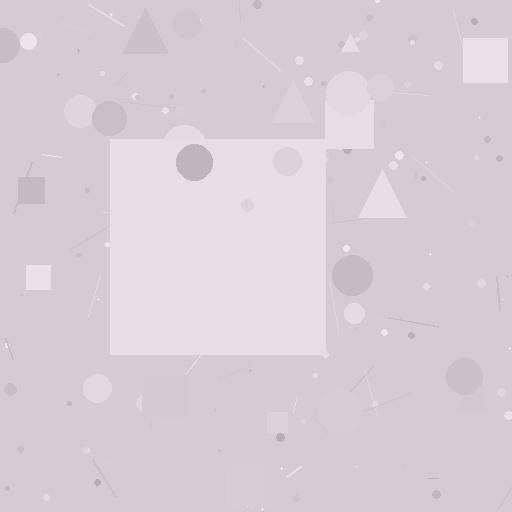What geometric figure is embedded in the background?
A square is embedded in the background.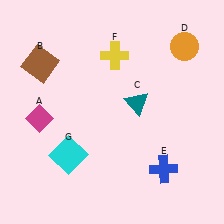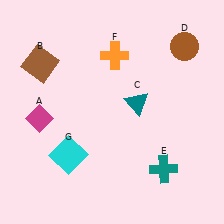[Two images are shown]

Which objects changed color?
D changed from orange to brown. E changed from blue to teal. F changed from yellow to orange.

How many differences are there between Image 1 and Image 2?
There are 3 differences between the two images.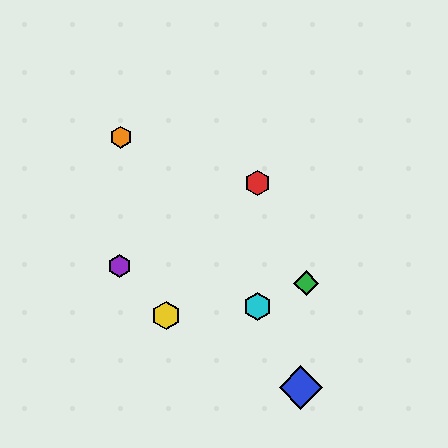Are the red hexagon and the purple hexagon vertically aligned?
No, the red hexagon is at x≈258 and the purple hexagon is at x≈119.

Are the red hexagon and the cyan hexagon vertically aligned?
Yes, both are at x≈258.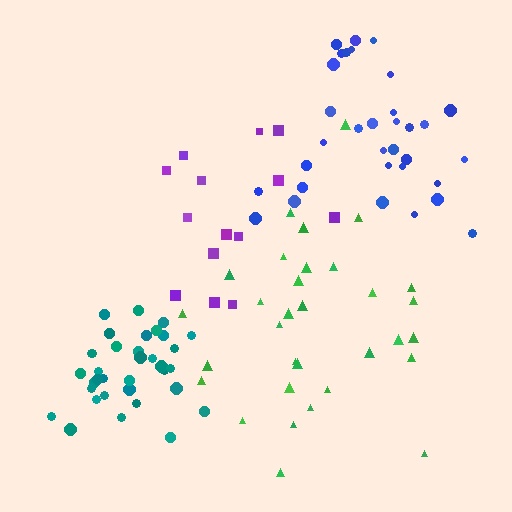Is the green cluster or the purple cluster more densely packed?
Green.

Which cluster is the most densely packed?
Teal.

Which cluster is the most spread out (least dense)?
Purple.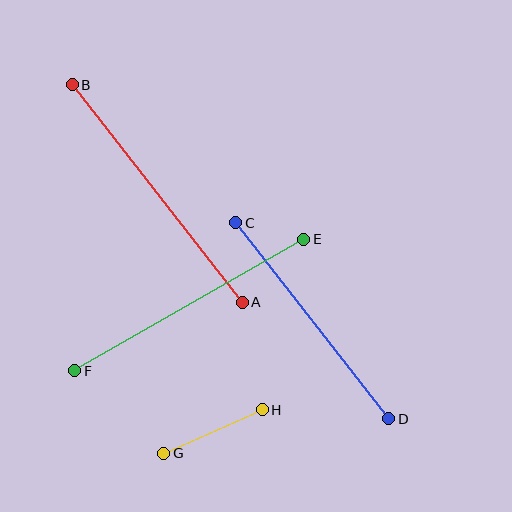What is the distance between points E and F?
The distance is approximately 264 pixels.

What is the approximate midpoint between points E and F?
The midpoint is at approximately (189, 305) pixels.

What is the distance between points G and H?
The distance is approximately 108 pixels.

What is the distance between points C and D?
The distance is approximately 249 pixels.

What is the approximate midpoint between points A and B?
The midpoint is at approximately (157, 194) pixels.